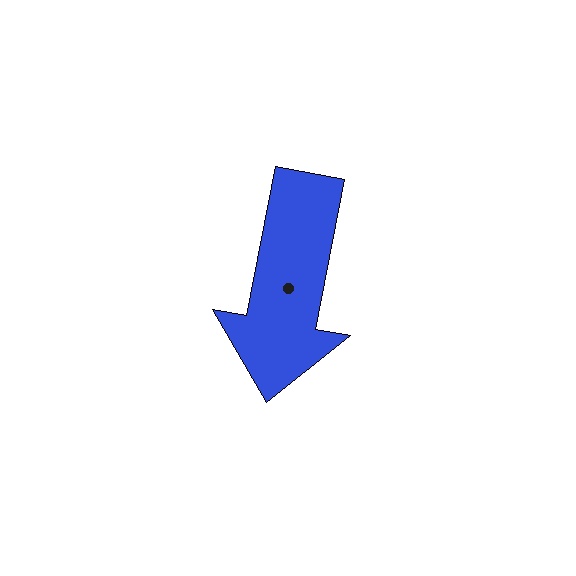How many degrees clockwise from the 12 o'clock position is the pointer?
Approximately 191 degrees.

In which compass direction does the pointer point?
South.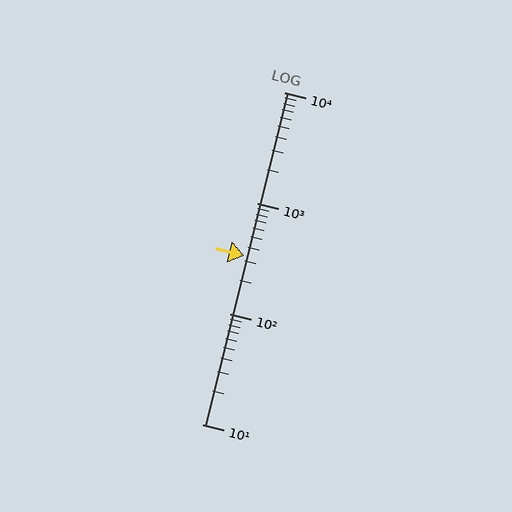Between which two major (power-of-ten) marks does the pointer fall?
The pointer is between 100 and 1000.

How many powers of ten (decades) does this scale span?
The scale spans 3 decades, from 10 to 10000.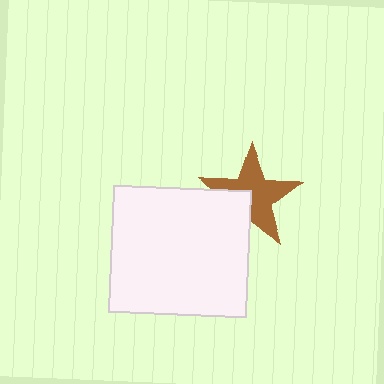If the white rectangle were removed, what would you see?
You would see the complete brown star.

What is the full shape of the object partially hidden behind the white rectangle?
The partially hidden object is a brown star.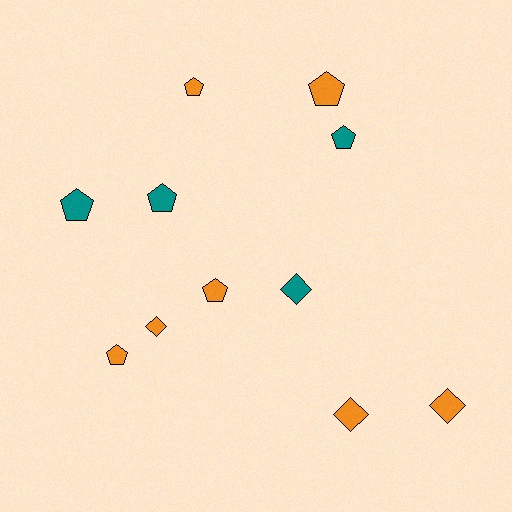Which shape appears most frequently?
Pentagon, with 7 objects.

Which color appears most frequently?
Orange, with 7 objects.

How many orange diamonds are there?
There are 3 orange diamonds.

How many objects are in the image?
There are 11 objects.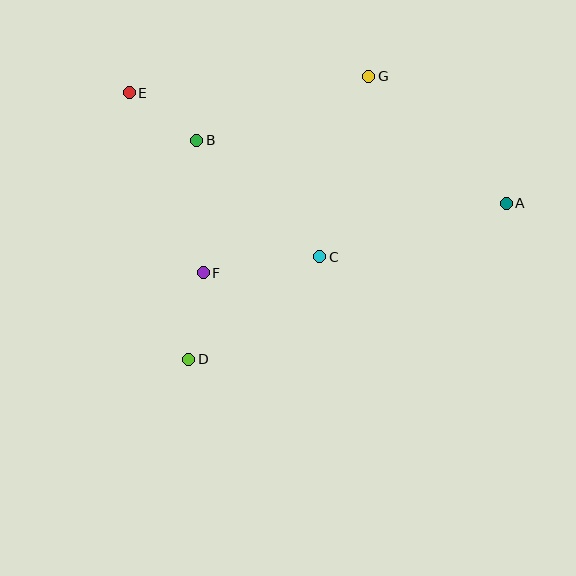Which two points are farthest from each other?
Points A and E are farthest from each other.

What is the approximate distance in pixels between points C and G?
The distance between C and G is approximately 187 pixels.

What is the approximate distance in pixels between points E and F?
The distance between E and F is approximately 194 pixels.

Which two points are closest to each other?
Points B and E are closest to each other.